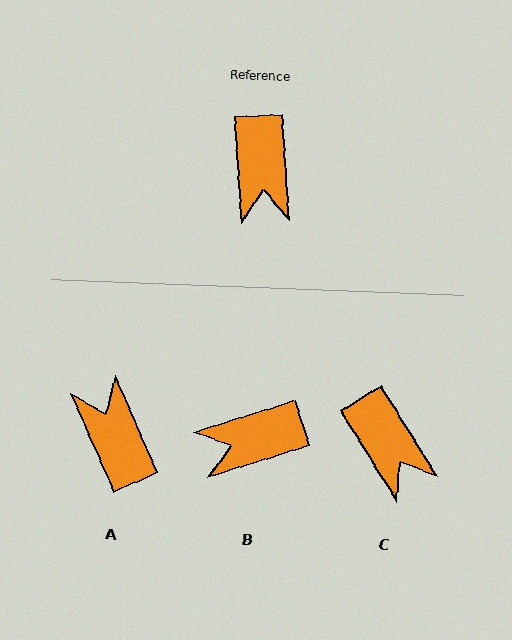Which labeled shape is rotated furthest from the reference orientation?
A, about 160 degrees away.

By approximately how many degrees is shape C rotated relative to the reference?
Approximately 28 degrees counter-clockwise.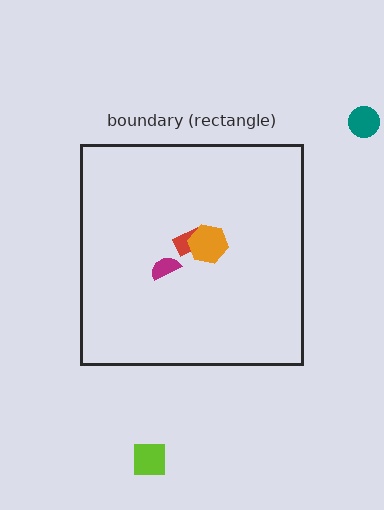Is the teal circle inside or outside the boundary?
Outside.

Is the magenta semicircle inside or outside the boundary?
Inside.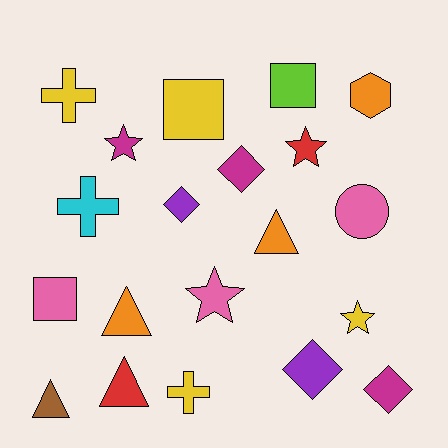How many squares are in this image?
There are 3 squares.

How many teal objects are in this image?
There are no teal objects.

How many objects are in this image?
There are 20 objects.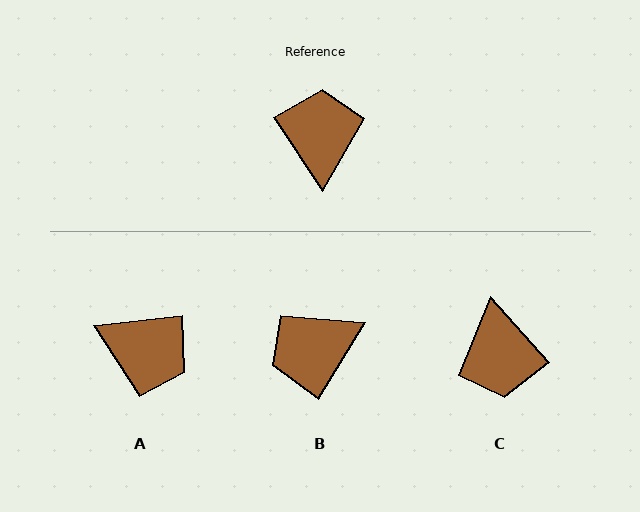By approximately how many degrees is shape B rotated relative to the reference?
Approximately 115 degrees counter-clockwise.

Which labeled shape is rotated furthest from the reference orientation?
C, about 172 degrees away.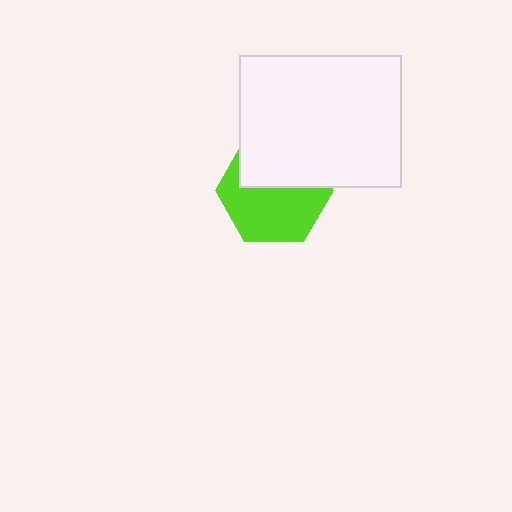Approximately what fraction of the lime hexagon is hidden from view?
Roughly 41% of the lime hexagon is hidden behind the white rectangle.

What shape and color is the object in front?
The object in front is a white rectangle.